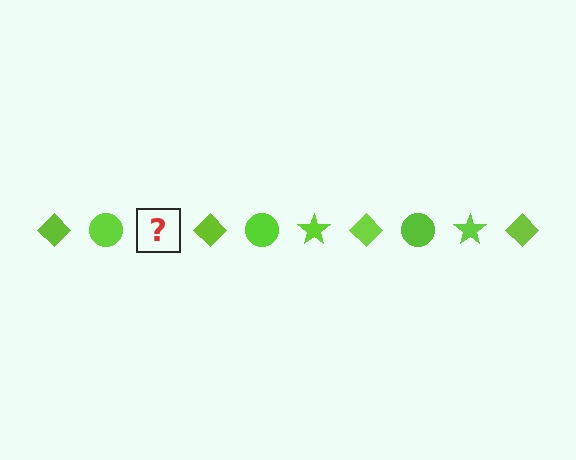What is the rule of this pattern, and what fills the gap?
The rule is that the pattern cycles through diamond, circle, star shapes in lime. The gap should be filled with a lime star.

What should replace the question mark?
The question mark should be replaced with a lime star.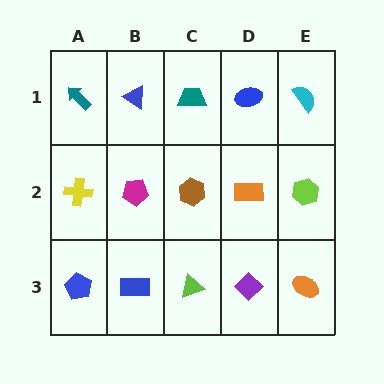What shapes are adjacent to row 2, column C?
A teal trapezoid (row 1, column C), a lime triangle (row 3, column C), a magenta pentagon (row 2, column B), an orange rectangle (row 2, column D).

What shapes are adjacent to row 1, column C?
A brown hexagon (row 2, column C), a blue triangle (row 1, column B), a blue ellipse (row 1, column D).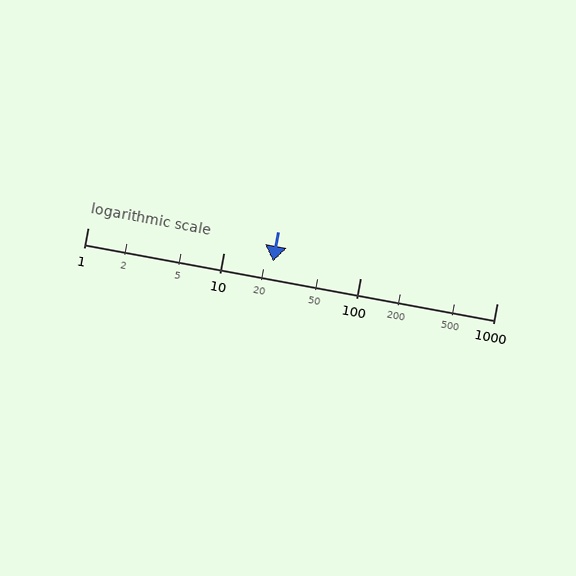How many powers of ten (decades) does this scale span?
The scale spans 3 decades, from 1 to 1000.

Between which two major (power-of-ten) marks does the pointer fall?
The pointer is between 10 and 100.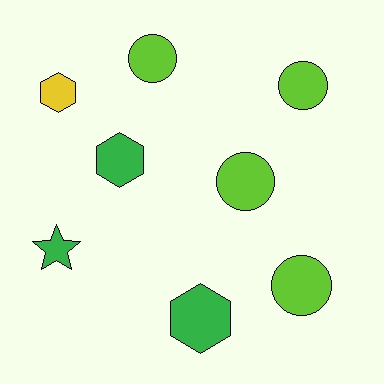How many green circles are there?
There are no green circles.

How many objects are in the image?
There are 8 objects.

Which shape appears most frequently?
Circle, with 4 objects.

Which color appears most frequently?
Lime, with 4 objects.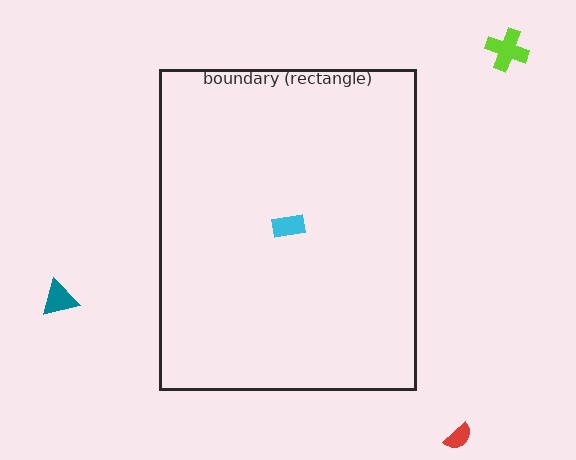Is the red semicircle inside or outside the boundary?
Outside.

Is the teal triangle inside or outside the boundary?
Outside.